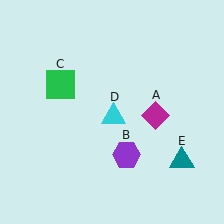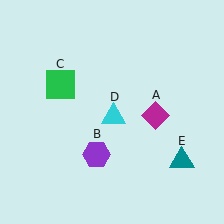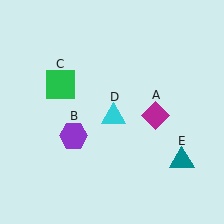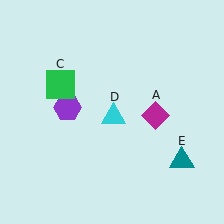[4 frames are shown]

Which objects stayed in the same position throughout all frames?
Magenta diamond (object A) and green square (object C) and cyan triangle (object D) and teal triangle (object E) remained stationary.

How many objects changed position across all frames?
1 object changed position: purple hexagon (object B).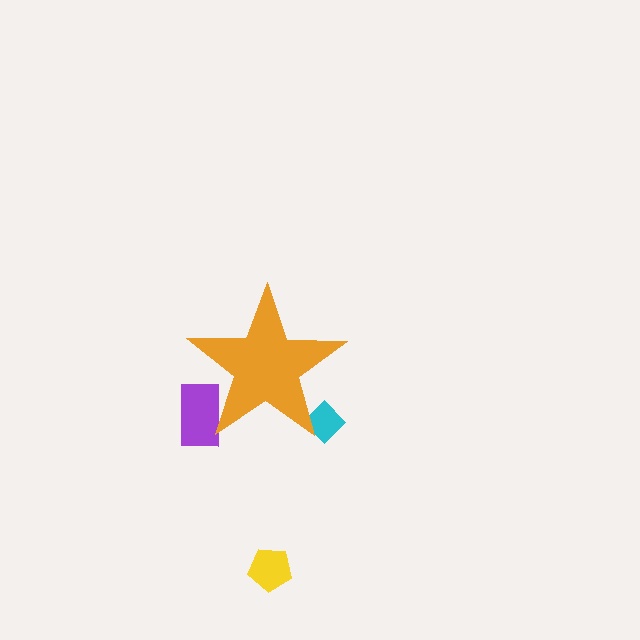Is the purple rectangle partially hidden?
Yes, the purple rectangle is partially hidden behind the orange star.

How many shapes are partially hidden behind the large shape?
2 shapes are partially hidden.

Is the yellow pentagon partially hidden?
No, the yellow pentagon is fully visible.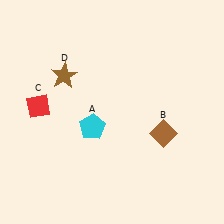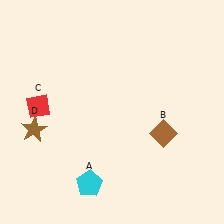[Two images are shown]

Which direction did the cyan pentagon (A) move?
The cyan pentagon (A) moved down.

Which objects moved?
The objects that moved are: the cyan pentagon (A), the brown star (D).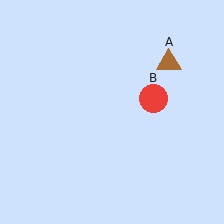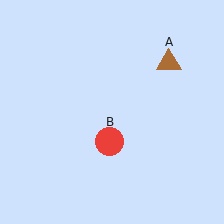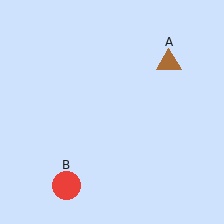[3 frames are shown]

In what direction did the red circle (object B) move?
The red circle (object B) moved down and to the left.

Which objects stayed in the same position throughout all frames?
Brown triangle (object A) remained stationary.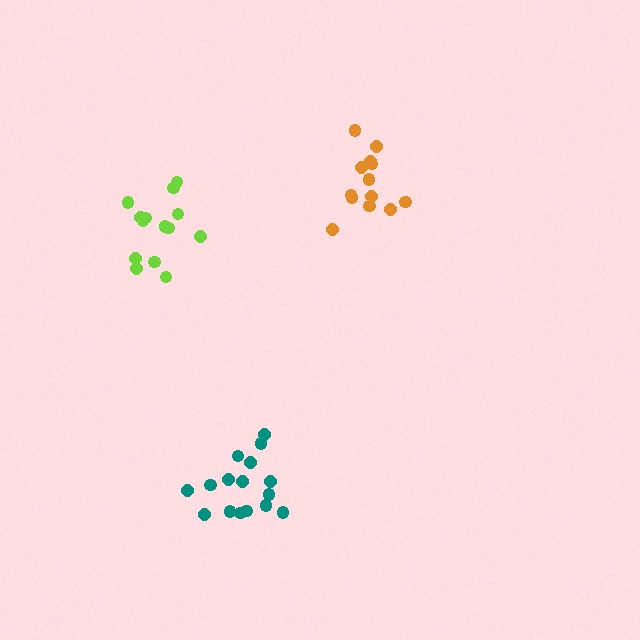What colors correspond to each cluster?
The clusters are colored: teal, orange, lime.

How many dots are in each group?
Group 1: 16 dots, Group 2: 13 dots, Group 3: 14 dots (43 total).